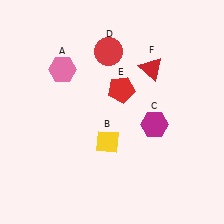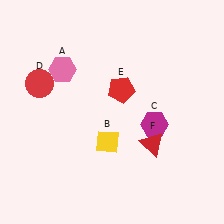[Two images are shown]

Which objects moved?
The objects that moved are: the red circle (D), the red triangle (F).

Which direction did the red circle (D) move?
The red circle (D) moved left.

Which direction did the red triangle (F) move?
The red triangle (F) moved down.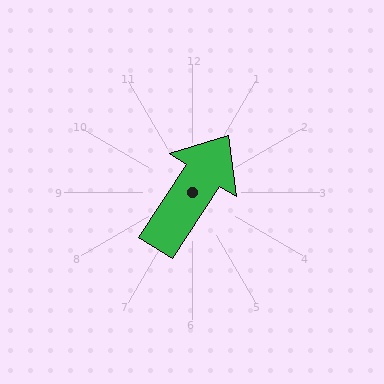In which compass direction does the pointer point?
Northeast.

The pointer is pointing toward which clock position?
Roughly 1 o'clock.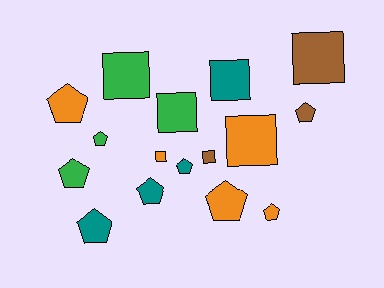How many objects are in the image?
There are 16 objects.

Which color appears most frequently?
Orange, with 5 objects.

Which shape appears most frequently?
Pentagon, with 9 objects.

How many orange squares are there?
There are 2 orange squares.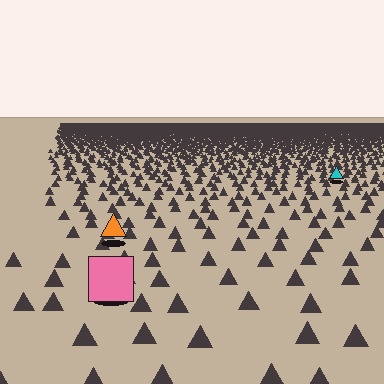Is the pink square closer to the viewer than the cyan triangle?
Yes. The pink square is closer — you can tell from the texture gradient: the ground texture is coarser near it.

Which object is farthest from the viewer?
The cyan triangle is farthest from the viewer. It appears smaller and the ground texture around it is denser.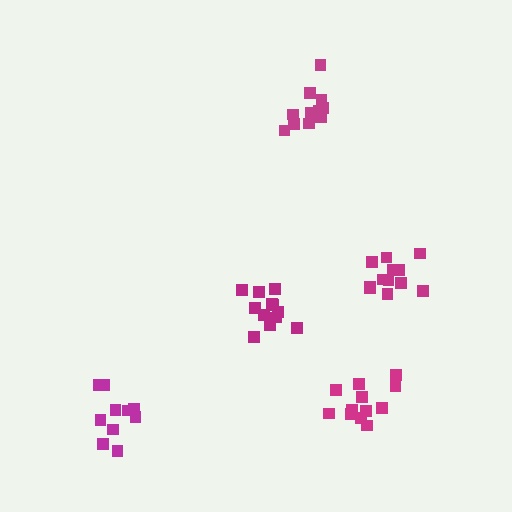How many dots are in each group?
Group 1: 12 dots, Group 2: 12 dots, Group 3: 12 dots, Group 4: 10 dots, Group 5: 11 dots (57 total).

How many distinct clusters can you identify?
There are 5 distinct clusters.